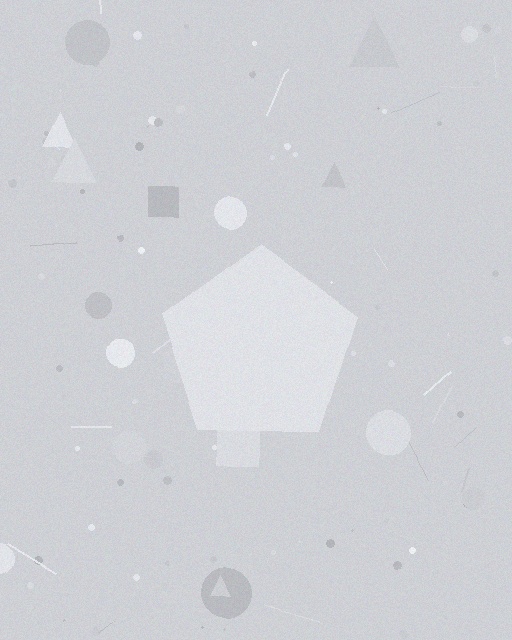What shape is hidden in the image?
A pentagon is hidden in the image.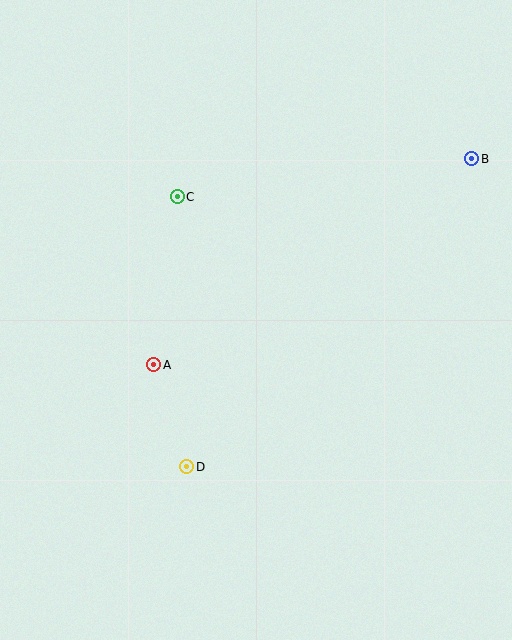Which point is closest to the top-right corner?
Point B is closest to the top-right corner.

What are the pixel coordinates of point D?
Point D is at (187, 467).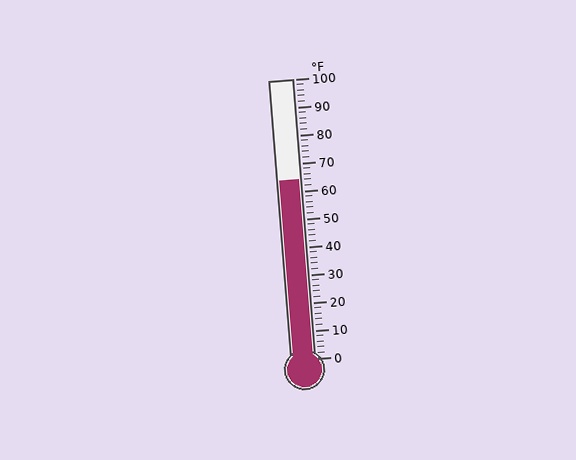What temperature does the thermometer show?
The thermometer shows approximately 64°F.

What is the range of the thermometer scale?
The thermometer scale ranges from 0°F to 100°F.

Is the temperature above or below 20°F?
The temperature is above 20°F.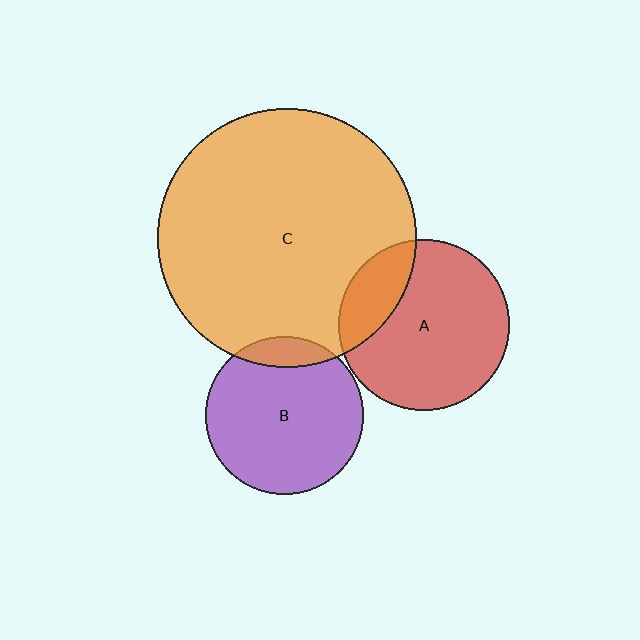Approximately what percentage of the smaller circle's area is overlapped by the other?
Approximately 10%.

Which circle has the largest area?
Circle C (orange).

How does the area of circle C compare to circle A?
Approximately 2.3 times.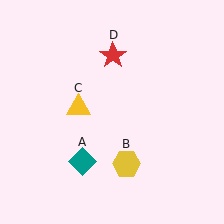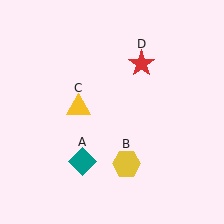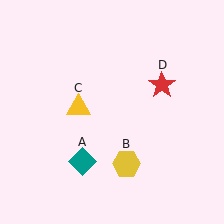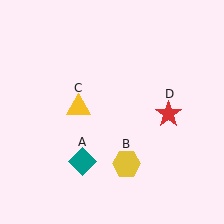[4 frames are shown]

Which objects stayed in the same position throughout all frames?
Teal diamond (object A) and yellow hexagon (object B) and yellow triangle (object C) remained stationary.